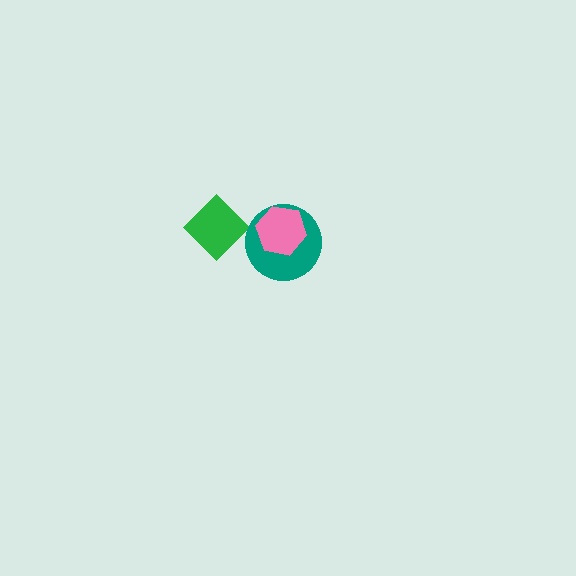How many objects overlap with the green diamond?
0 objects overlap with the green diamond.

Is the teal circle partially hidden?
Yes, it is partially covered by another shape.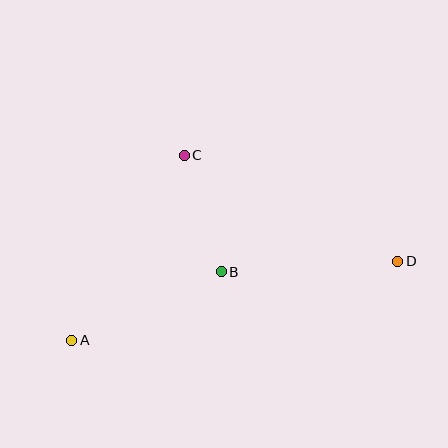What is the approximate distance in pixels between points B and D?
The distance between B and D is approximately 177 pixels.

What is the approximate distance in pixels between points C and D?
The distance between C and D is approximately 239 pixels.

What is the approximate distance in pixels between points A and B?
The distance between A and B is approximately 165 pixels.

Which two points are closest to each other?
Points B and C are closest to each other.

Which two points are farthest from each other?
Points A and D are farthest from each other.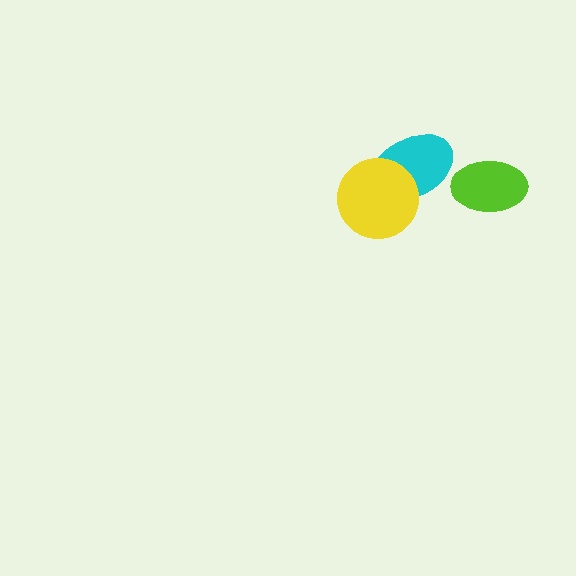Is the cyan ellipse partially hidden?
Yes, it is partially covered by another shape.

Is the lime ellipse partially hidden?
No, no other shape covers it.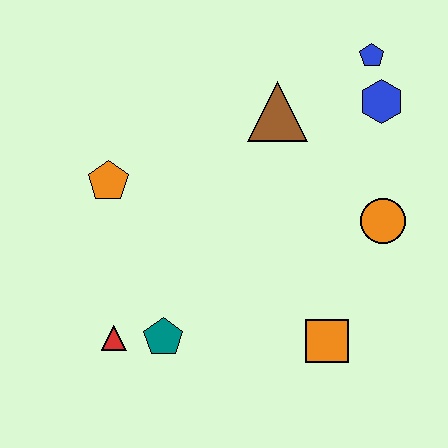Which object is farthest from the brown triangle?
The red triangle is farthest from the brown triangle.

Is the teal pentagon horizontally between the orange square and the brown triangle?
No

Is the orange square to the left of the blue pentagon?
Yes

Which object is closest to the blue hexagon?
The blue pentagon is closest to the blue hexagon.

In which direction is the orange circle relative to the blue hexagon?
The orange circle is below the blue hexagon.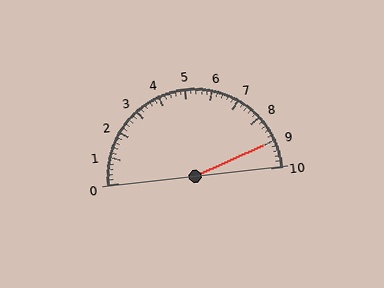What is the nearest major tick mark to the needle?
The nearest major tick mark is 9.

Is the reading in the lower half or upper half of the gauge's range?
The reading is in the upper half of the range (0 to 10).